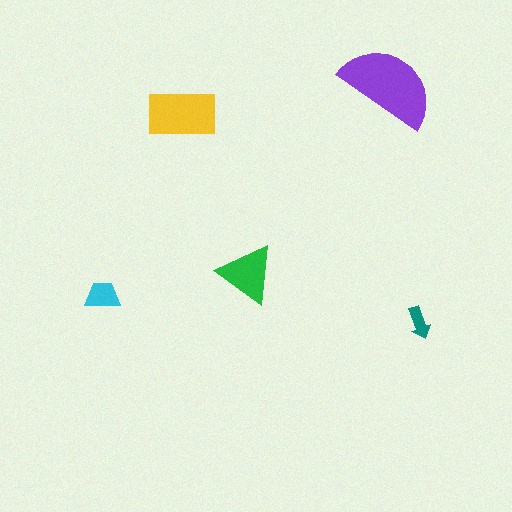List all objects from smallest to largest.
The teal arrow, the cyan trapezoid, the green triangle, the yellow rectangle, the purple semicircle.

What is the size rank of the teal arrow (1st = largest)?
5th.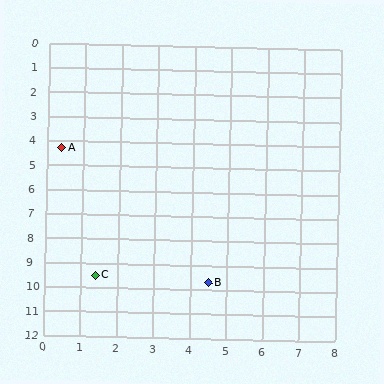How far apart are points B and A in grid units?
Points B and A are about 6.8 grid units apart.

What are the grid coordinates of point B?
Point B is at approximately (4.5, 9.7).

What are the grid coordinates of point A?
Point A is at approximately (0.4, 4.3).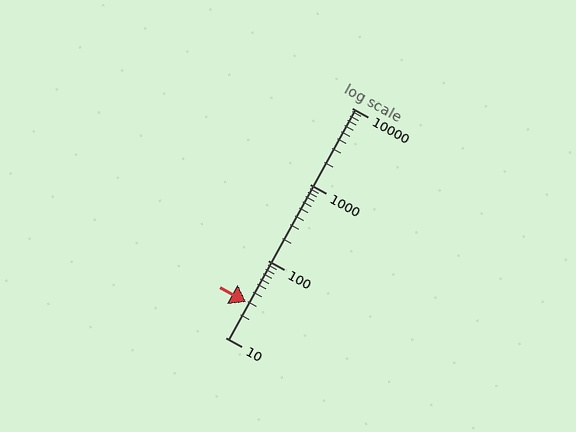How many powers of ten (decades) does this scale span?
The scale spans 3 decades, from 10 to 10000.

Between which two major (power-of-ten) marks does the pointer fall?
The pointer is between 10 and 100.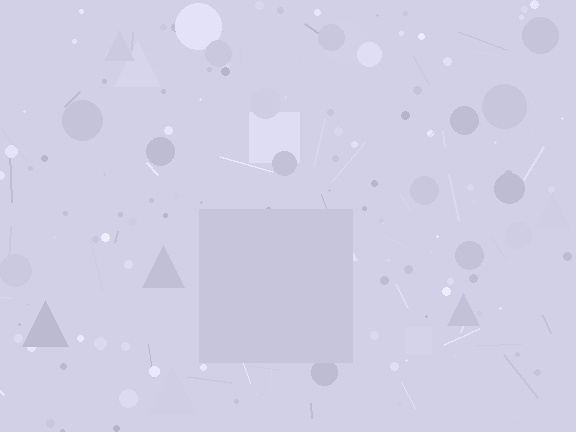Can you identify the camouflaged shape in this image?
The camouflaged shape is a square.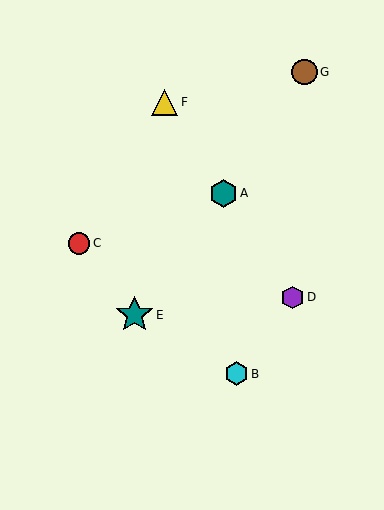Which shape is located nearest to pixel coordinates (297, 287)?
The purple hexagon (labeled D) at (292, 297) is nearest to that location.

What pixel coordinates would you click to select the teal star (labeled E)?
Click at (135, 315) to select the teal star E.